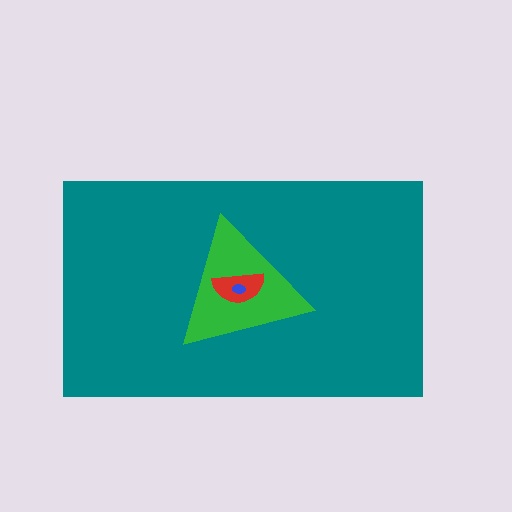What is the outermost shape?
The teal rectangle.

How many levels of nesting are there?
4.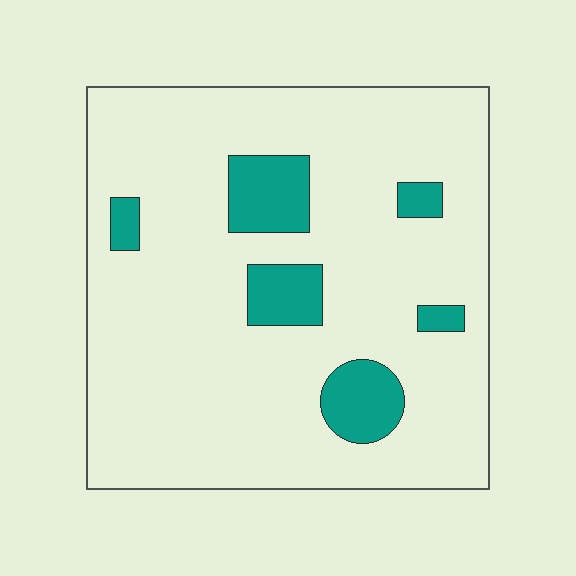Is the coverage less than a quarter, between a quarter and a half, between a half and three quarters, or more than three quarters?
Less than a quarter.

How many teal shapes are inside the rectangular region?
6.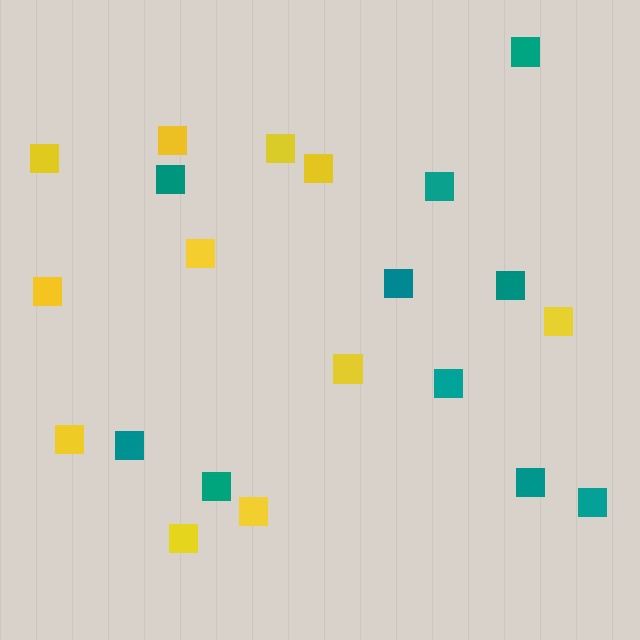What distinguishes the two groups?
There are 2 groups: one group of teal squares (10) and one group of yellow squares (11).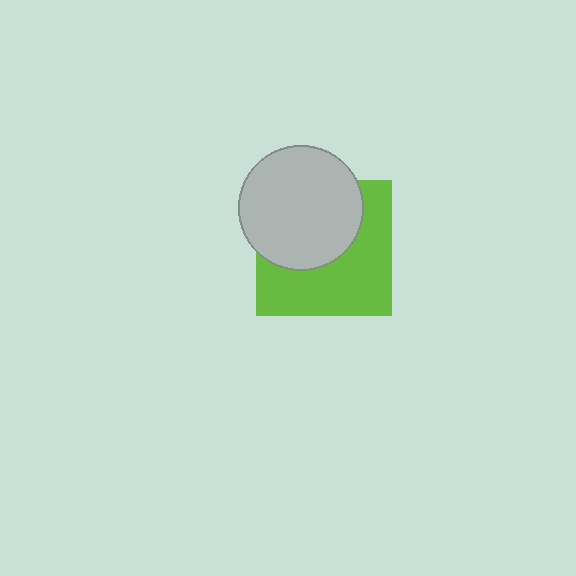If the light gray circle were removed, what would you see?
You would see the complete lime square.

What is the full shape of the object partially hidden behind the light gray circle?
The partially hidden object is a lime square.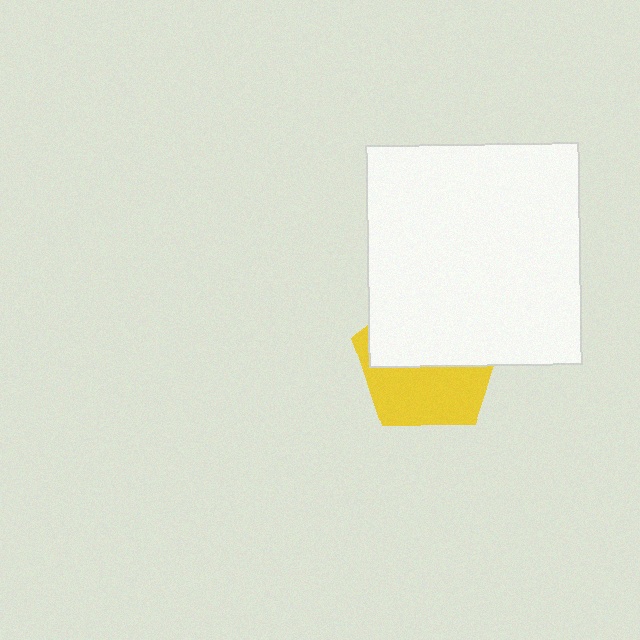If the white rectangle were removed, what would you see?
You would see the complete yellow pentagon.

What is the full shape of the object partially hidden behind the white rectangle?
The partially hidden object is a yellow pentagon.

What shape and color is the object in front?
The object in front is a white rectangle.